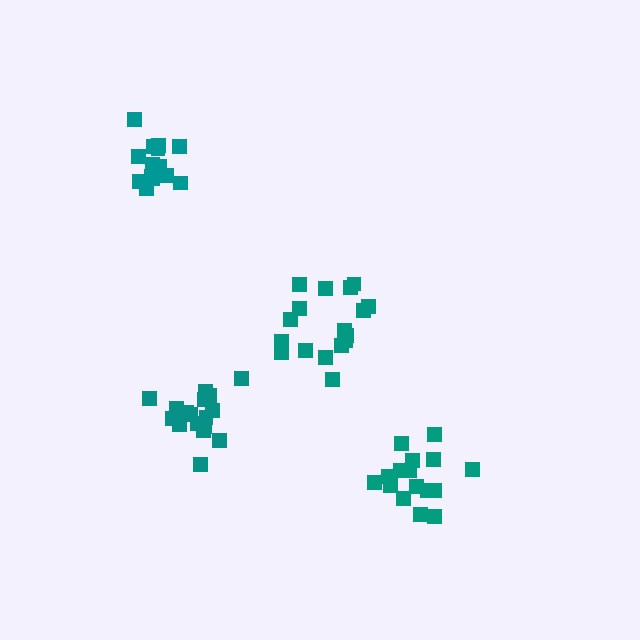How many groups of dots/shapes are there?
There are 4 groups.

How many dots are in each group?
Group 1: 16 dots, Group 2: 17 dots, Group 3: 14 dots, Group 4: 17 dots (64 total).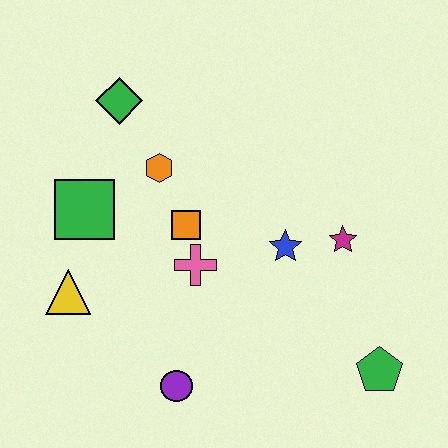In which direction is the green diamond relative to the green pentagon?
The green diamond is above the green pentagon.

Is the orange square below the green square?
Yes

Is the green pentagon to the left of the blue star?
No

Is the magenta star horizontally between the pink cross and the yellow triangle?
No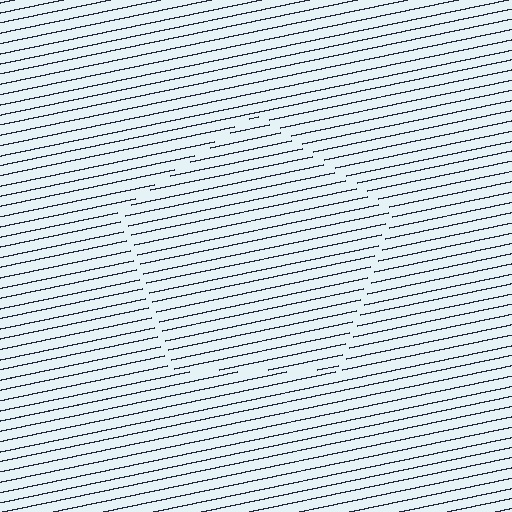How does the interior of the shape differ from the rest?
The interior of the shape contains the same grating, shifted by half a period — the contour is defined by the phase discontinuity where line-ends from the inner and outer gratings abut.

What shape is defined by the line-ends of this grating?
An illusory pentagon. The interior of the shape contains the same grating, shifted by half a period — the contour is defined by the phase discontinuity where line-ends from the inner and outer gratings abut.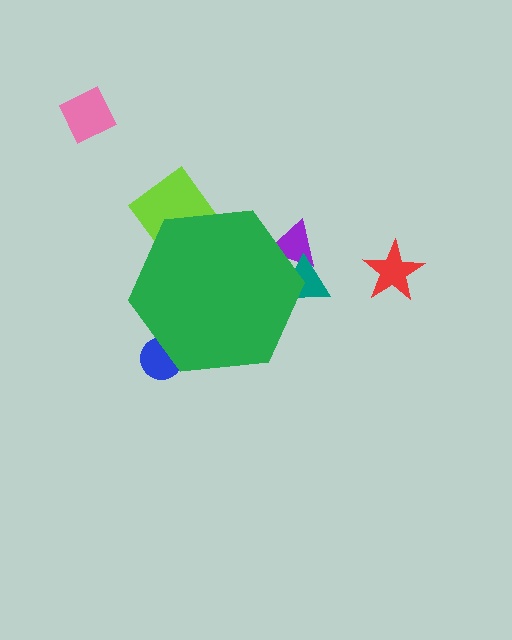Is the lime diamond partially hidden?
Yes, the lime diamond is partially hidden behind the green hexagon.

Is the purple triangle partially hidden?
Yes, the purple triangle is partially hidden behind the green hexagon.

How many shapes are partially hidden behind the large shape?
4 shapes are partially hidden.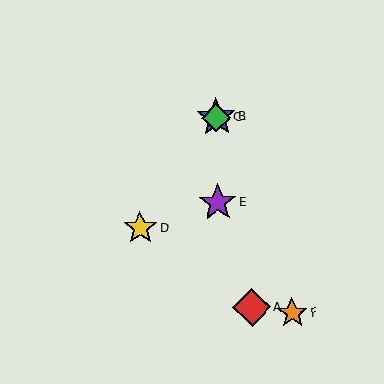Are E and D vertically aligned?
No, E is at x≈218 and D is at x≈140.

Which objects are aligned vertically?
Objects B, C, E are aligned vertically.